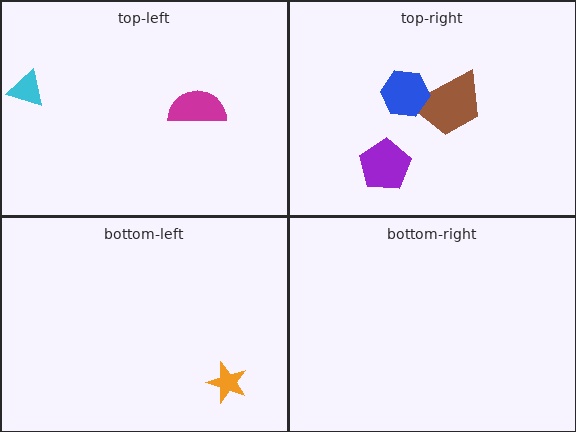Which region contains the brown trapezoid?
The top-right region.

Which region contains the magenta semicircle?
The top-left region.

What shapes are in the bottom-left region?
The orange star.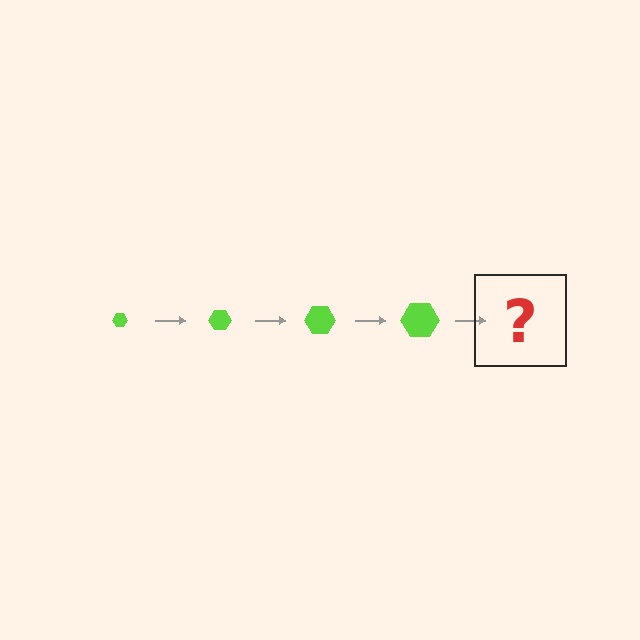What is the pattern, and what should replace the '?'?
The pattern is that the hexagon gets progressively larger each step. The '?' should be a lime hexagon, larger than the previous one.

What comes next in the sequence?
The next element should be a lime hexagon, larger than the previous one.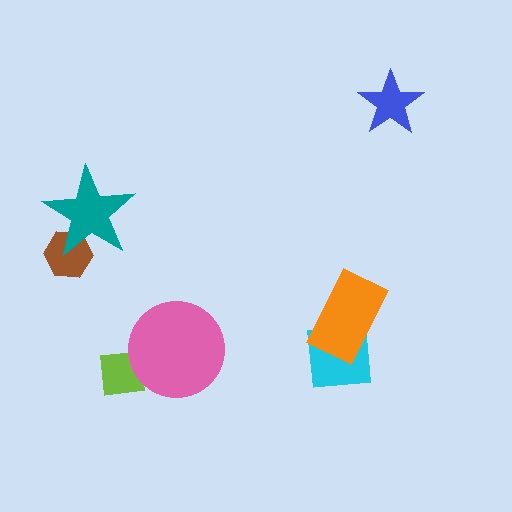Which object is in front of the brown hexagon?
The teal star is in front of the brown hexagon.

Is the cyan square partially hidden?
Yes, it is partially covered by another shape.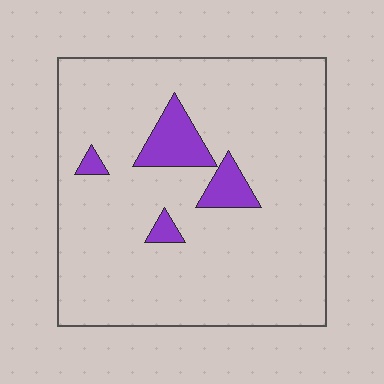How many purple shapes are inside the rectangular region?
4.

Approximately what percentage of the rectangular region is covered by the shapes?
Approximately 10%.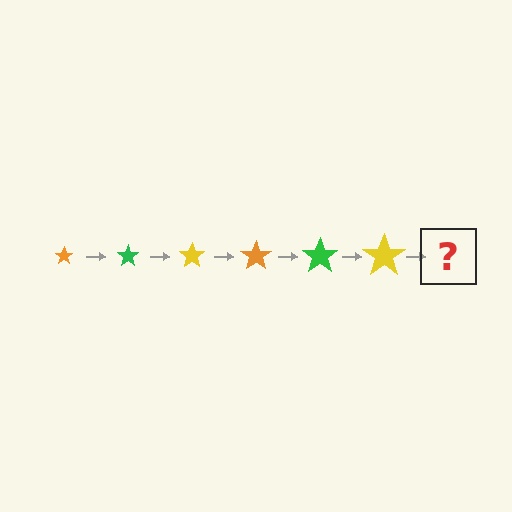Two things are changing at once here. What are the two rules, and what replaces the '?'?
The two rules are that the star grows larger each step and the color cycles through orange, green, and yellow. The '?' should be an orange star, larger than the previous one.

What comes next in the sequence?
The next element should be an orange star, larger than the previous one.